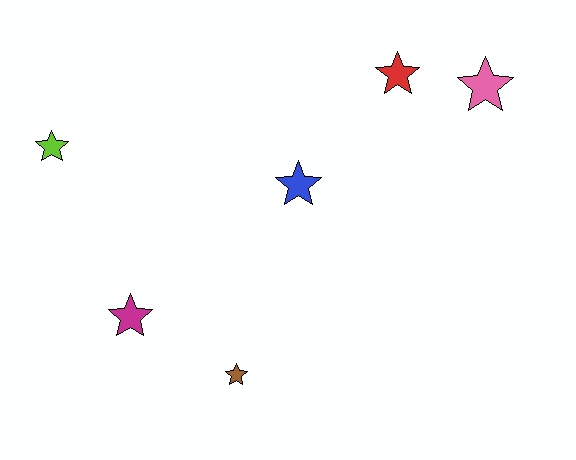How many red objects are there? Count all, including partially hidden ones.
There is 1 red object.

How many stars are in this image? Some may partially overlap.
There are 6 stars.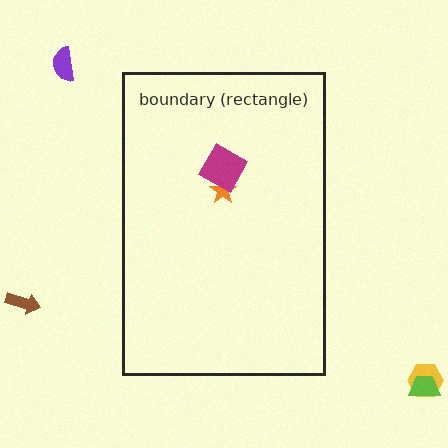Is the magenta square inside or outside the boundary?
Inside.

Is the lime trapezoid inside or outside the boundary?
Outside.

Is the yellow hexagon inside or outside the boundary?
Outside.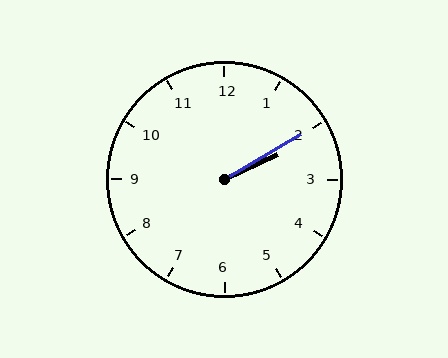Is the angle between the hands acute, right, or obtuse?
It is acute.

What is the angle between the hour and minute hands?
Approximately 5 degrees.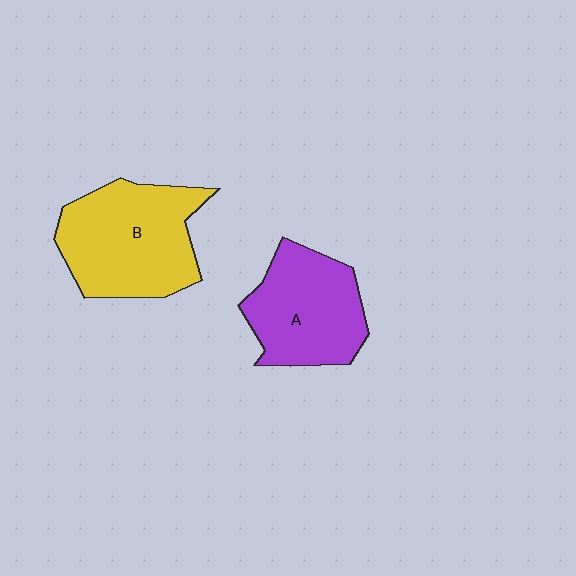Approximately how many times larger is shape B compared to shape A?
Approximately 1.2 times.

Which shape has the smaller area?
Shape A (purple).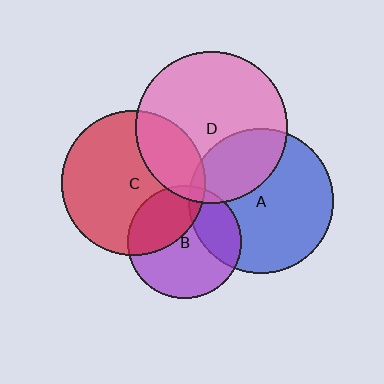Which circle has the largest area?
Circle D (pink).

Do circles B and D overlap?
Yes.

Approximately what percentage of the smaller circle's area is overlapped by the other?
Approximately 5%.